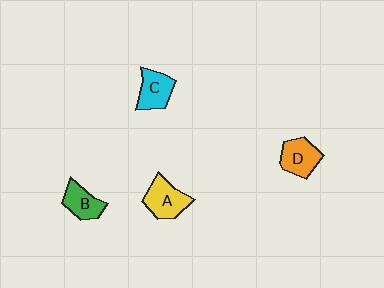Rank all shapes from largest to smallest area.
From largest to smallest: A (yellow), D (orange), C (cyan), B (green).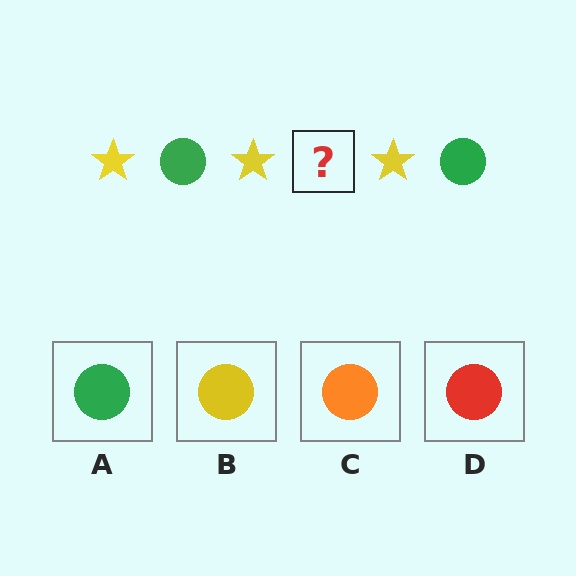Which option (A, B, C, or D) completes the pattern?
A.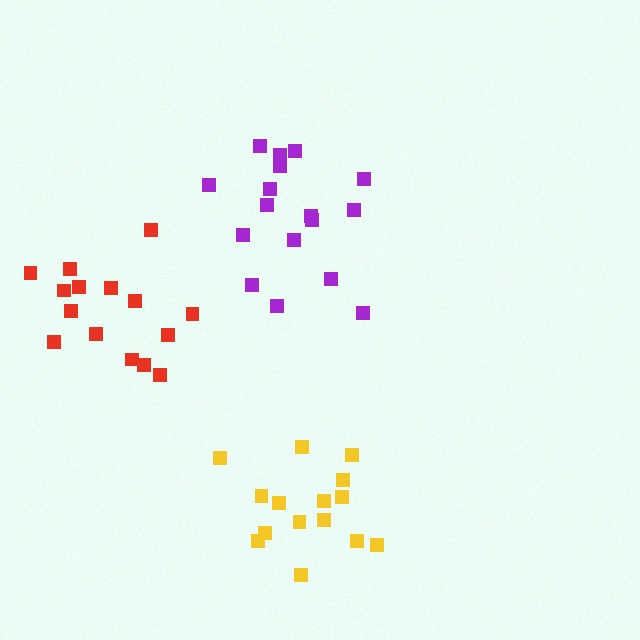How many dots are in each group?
Group 1: 17 dots, Group 2: 15 dots, Group 3: 15 dots (47 total).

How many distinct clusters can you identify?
There are 3 distinct clusters.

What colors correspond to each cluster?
The clusters are colored: purple, yellow, red.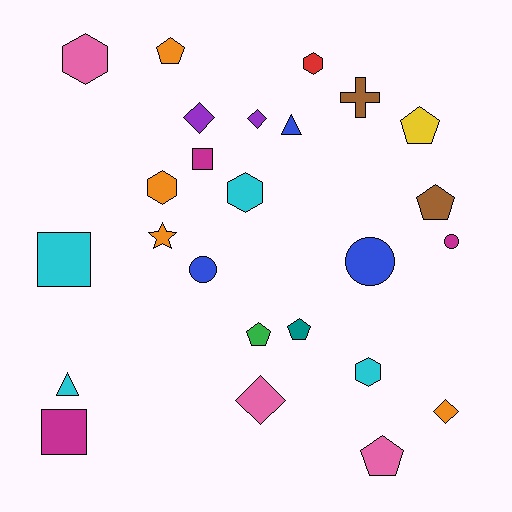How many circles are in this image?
There are 3 circles.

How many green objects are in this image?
There is 1 green object.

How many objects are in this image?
There are 25 objects.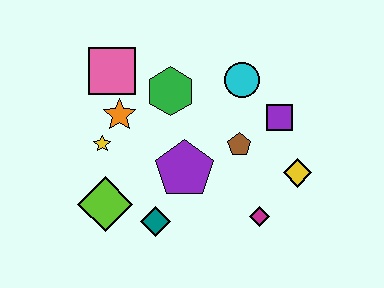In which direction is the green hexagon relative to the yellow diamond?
The green hexagon is to the left of the yellow diamond.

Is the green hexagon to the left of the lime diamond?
No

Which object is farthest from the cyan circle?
The lime diamond is farthest from the cyan circle.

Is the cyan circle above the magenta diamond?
Yes